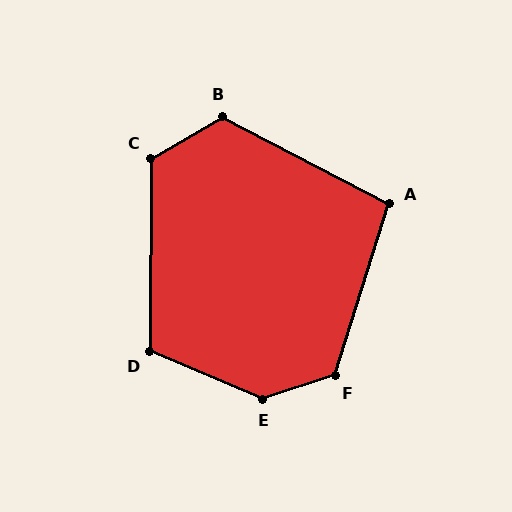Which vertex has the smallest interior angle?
A, at approximately 100 degrees.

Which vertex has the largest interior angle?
E, at approximately 139 degrees.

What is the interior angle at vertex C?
Approximately 121 degrees (obtuse).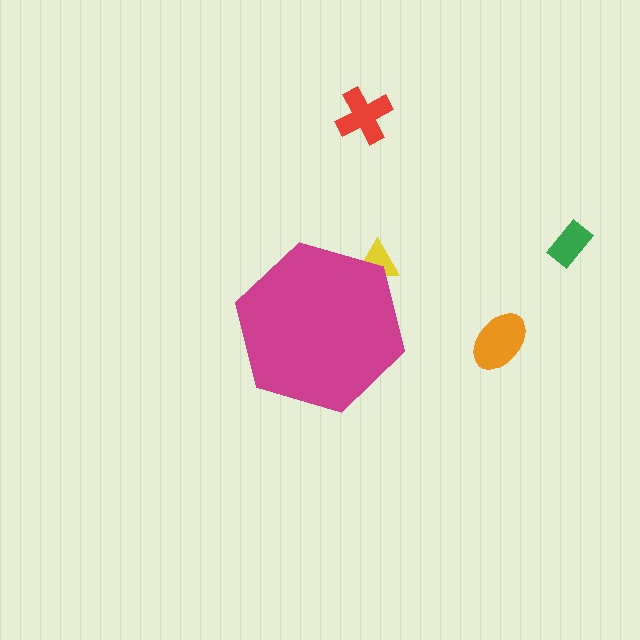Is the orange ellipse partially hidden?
No, the orange ellipse is fully visible.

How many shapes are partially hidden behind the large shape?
1 shape is partially hidden.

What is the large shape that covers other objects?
A magenta hexagon.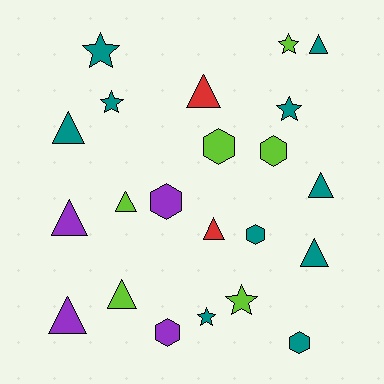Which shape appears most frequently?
Triangle, with 10 objects.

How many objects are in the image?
There are 22 objects.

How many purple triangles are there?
There are 2 purple triangles.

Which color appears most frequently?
Teal, with 10 objects.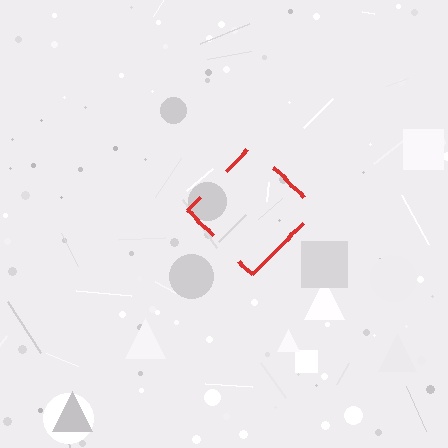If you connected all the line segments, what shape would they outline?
They would outline a diamond.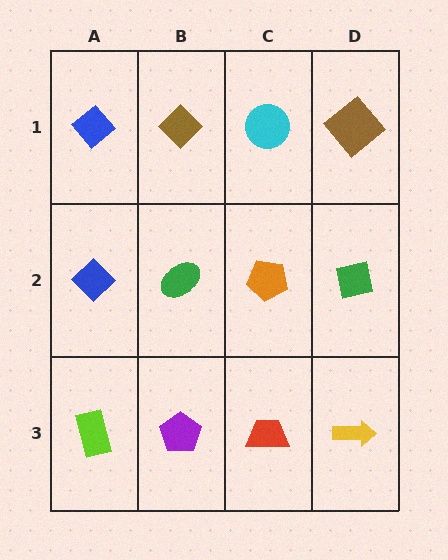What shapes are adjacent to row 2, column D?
A brown diamond (row 1, column D), a yellow arrow (row 3, column D), an orange pentagon (row 2, column C).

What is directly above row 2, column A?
A blue diamond.